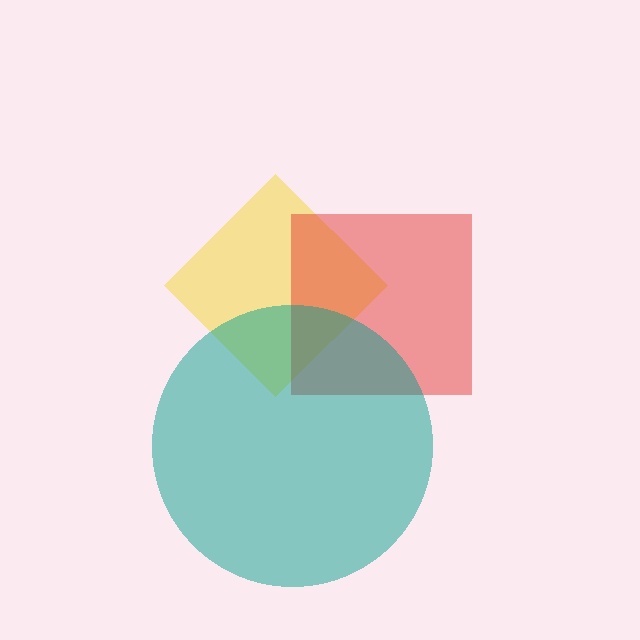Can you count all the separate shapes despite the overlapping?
Yes, there are 3 separate shapes.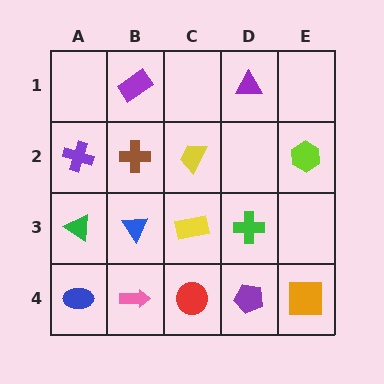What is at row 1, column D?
A purple triangle.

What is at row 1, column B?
A purple rectangle.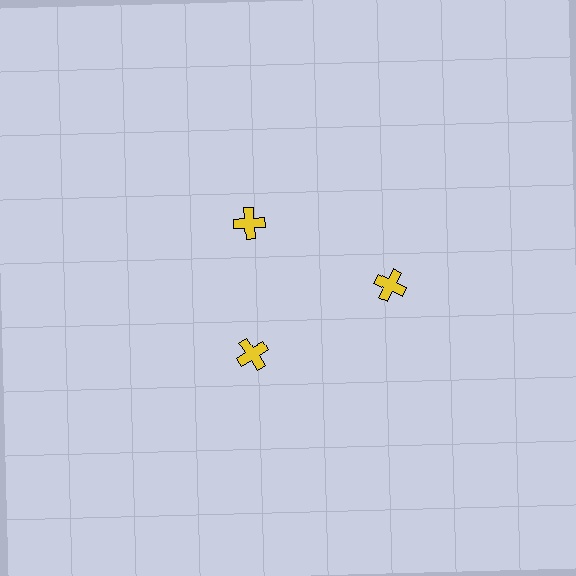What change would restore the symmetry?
The symmetry would be restored by moving it inward, back onto the ring so that all 3 crosses sit at equal angles and equal distance from the center.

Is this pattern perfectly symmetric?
No. The 3 yellow crosses are arranged in a ring, but one element near the 3 o'clock position is pushed outward from the center, breaking the 3-fold rotational symmetry.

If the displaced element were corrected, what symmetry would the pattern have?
It would have 3-fold rotational symmetry — the pattern would map onto itself every 120 degrees.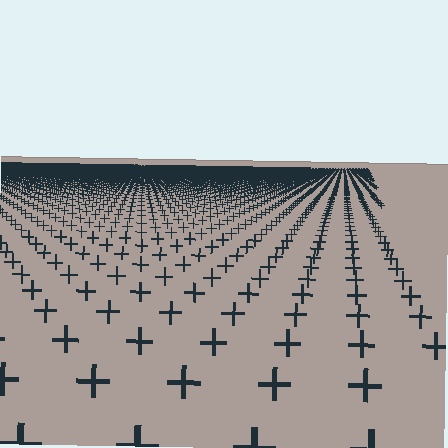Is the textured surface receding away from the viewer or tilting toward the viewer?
The surface is receding away from the viewer. Texture elements get smaller and denser toward the top.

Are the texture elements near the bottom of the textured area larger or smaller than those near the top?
Larger. Near the bottom, elements are closer to the viewer and appear at a bigger on-screen size.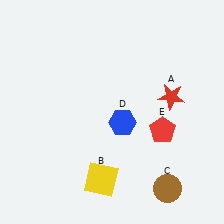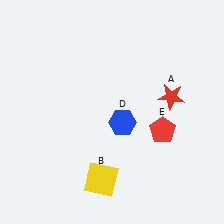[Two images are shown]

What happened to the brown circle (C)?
The brown circle (C) was removed in Image 2. It was in the bottom-right area of Image 1.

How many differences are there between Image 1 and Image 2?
There is 1 difference between the two images.